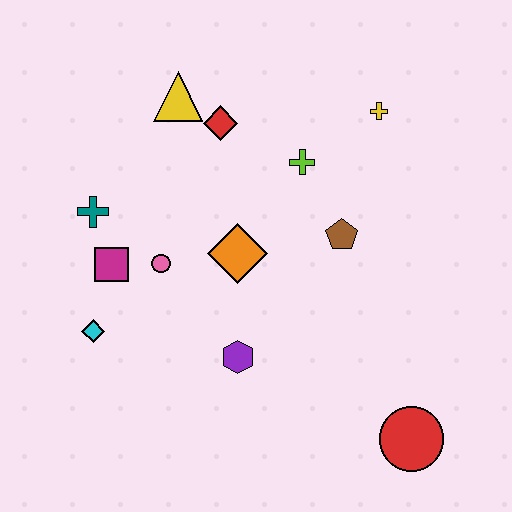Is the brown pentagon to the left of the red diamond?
No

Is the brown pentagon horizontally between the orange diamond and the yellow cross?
Yes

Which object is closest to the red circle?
The purple hexagon is closest to the red circle.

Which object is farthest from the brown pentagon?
The cyan diamond is farthest from the brown pentagon.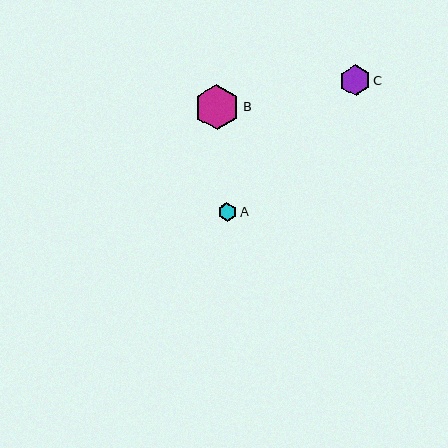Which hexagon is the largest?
Hexagon B is the largest with a size of approximately 45 pixels.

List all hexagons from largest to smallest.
From largest to smallest: B, C, A.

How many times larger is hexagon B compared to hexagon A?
Hexagon B is approximately 2.4 times the size of hexagon A.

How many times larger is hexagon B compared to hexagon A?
Hexagon B is approximately 2.4 times the size of hexagon A.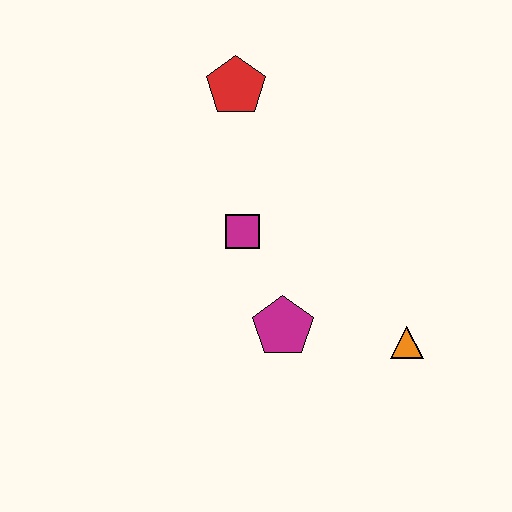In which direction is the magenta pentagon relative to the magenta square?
The magenta pentagon is below the magenta square.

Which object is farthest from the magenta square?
The orange triangle is farthest from the magenta square.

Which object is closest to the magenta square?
The magenta pentagon is closest to the magenta square.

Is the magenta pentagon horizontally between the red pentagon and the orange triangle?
Yes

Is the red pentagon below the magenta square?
No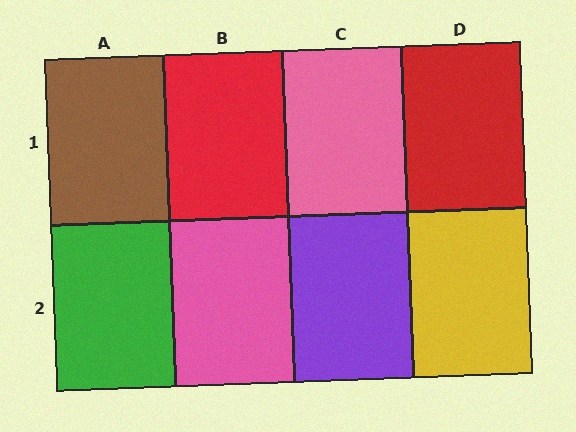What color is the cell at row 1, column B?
Red.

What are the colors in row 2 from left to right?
Green, pink, purple, yellow.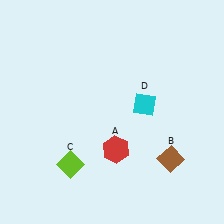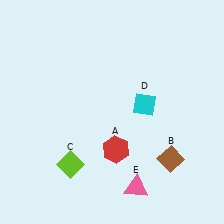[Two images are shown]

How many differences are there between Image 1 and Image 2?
There is 1 difference between the two images.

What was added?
A pink triangle (E) was added in Image 2.